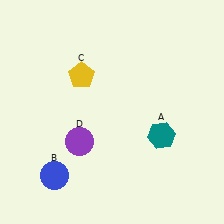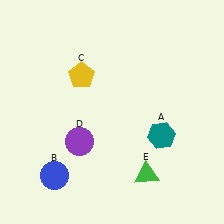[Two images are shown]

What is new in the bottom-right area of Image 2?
A green triangle (E) was added in the bottom-right area of Image 2.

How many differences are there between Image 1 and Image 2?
There is 1 difference between the two images.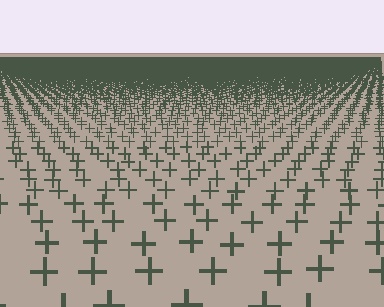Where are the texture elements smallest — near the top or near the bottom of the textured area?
Near the top.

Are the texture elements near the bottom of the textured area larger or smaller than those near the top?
Larger. Near the bottom, elements are closer to the viewer and appear at a bigger on-screen size.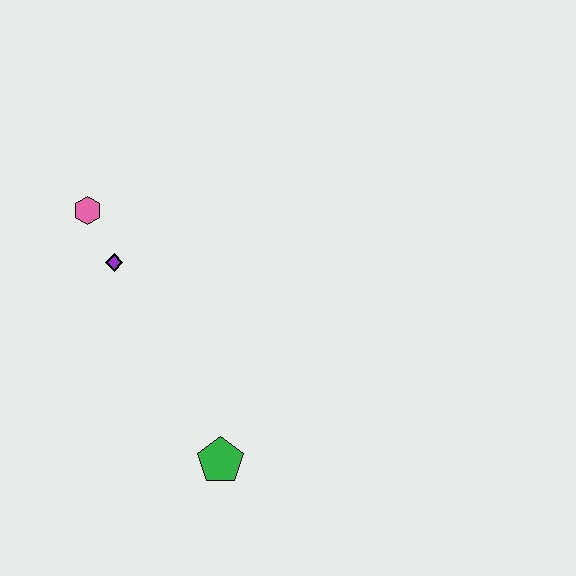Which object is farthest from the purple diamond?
The green pentagon is farthest from the purple diamond.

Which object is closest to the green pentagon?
The purple diamond is closest to the green pentagon.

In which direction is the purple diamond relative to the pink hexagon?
The purple diamond is below the pink hexagon.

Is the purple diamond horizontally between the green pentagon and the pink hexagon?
Yes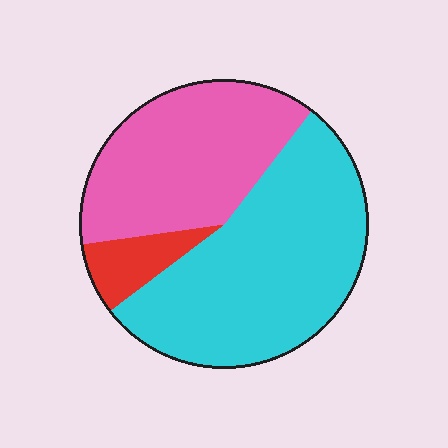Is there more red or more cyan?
Cyan.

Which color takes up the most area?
Cyan, at roughly 55%.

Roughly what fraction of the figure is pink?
Pink covers about 40% of the figure.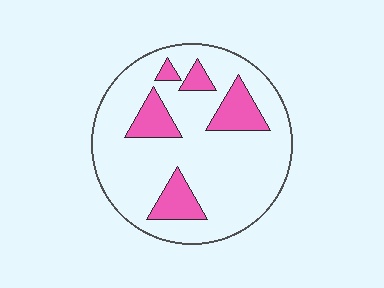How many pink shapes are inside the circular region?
5.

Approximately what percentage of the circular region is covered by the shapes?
Approximately 20%.